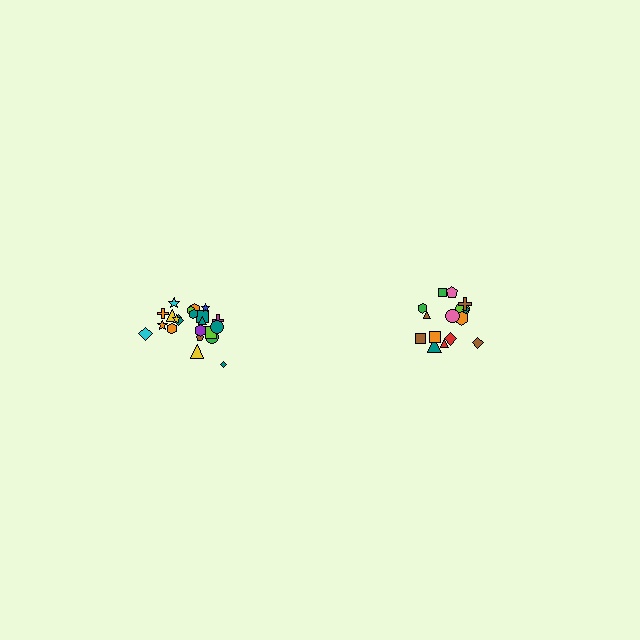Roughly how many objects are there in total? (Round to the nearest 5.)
Roughly 35 objects in total.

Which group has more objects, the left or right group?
The left group.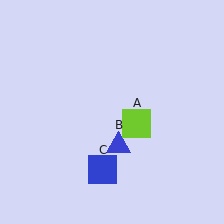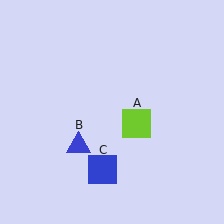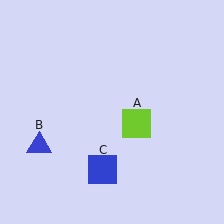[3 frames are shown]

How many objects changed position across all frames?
1 object changed position: blue triangle (object B).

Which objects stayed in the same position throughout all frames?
Lime square (object A) and blue square (object C) remained stationary.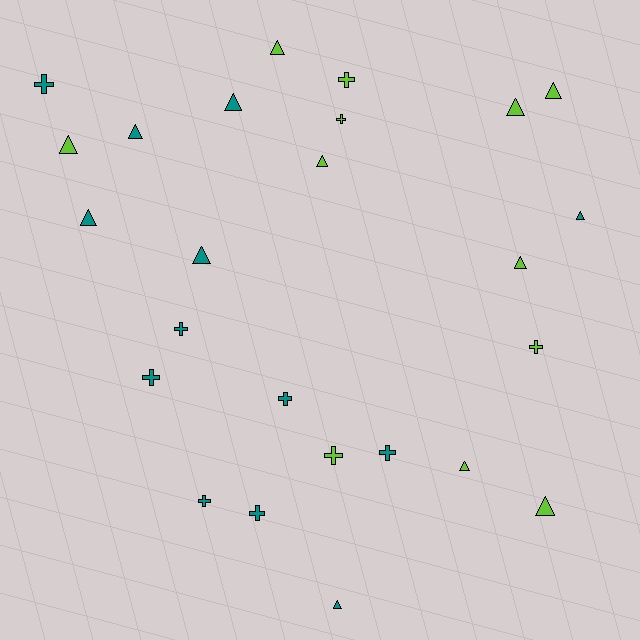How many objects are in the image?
There are 25 objects.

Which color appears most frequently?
Teal, with 13 objects.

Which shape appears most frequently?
Triangle, with 14 objects.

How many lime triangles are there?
There are 8 lime triangles.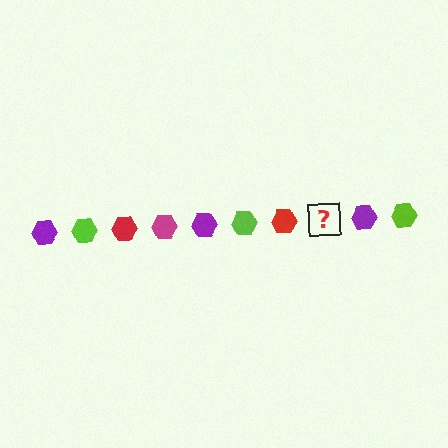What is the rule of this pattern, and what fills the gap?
The rule is that the pattern cycles through purple, lime, red, magenta hexagons. The gap should be filled with a magenta hexagon.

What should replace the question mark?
The question mark should be replaced with a magenta hexagon.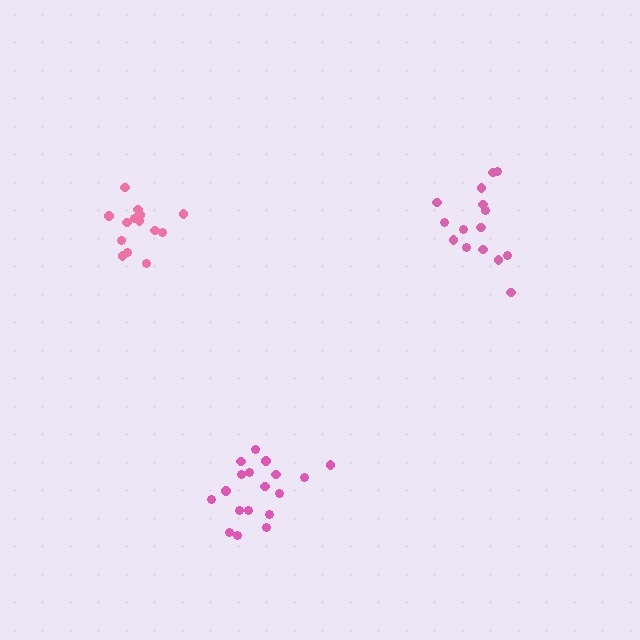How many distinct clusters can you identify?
There are 3 distinct clusters.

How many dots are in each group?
Group 1: 14 dots, Group 2: 15 dots, Group 3: 18 dots (47 total).